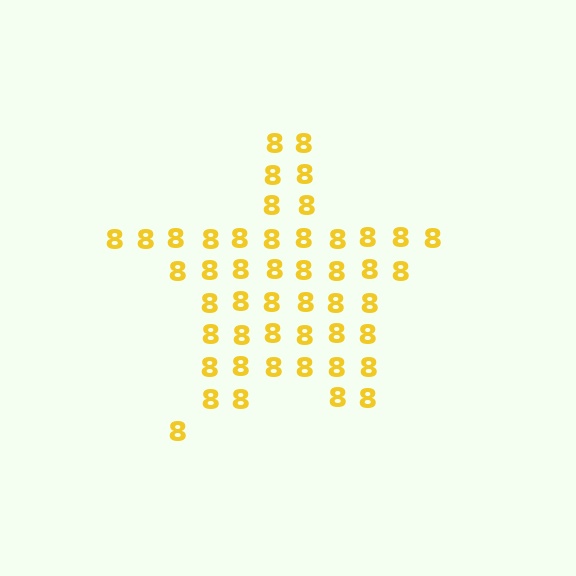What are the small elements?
The small elements are digit 8's.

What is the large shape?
The large shape is a star.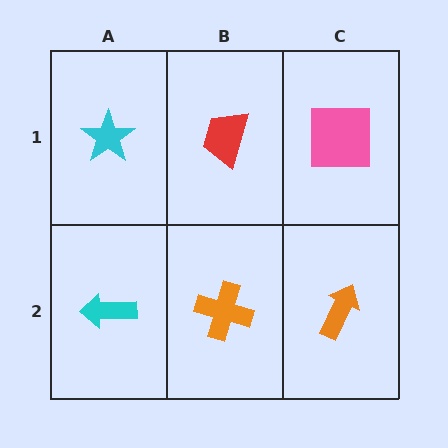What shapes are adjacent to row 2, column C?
A pink square (row 1, column C), an orange cross (row 2, column B).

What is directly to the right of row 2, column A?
An orange cross.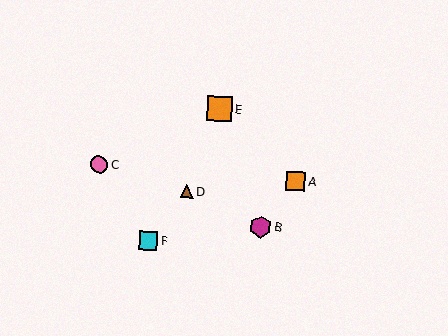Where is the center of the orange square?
The center of the orange square is at (219, 109).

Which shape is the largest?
The orange square (labeled E) is the largest.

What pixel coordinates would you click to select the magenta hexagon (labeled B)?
Click at (261, 227) to select the magenta hexagon B.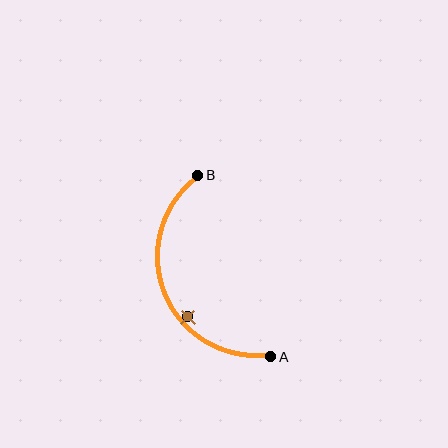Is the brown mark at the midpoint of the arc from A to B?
No — the brown mark does not lie on the arc at all. It sits slightly inside the curve.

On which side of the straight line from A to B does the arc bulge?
The arc bulges to the left of the straight line connecting A and B.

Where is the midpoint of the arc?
The arc midpoint is the point on the curve farthest from the straight line joining A and B. It sits to the left of that line.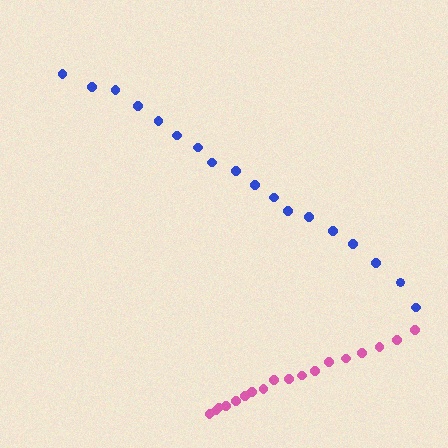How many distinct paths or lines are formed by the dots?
There are 2 distinct paths.